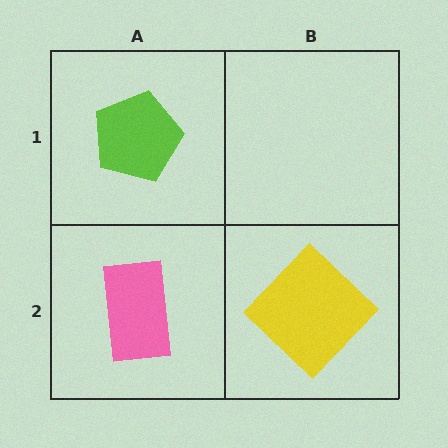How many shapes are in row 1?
1 shape.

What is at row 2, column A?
A pink rectangle.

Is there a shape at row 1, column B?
No, that cell is empty.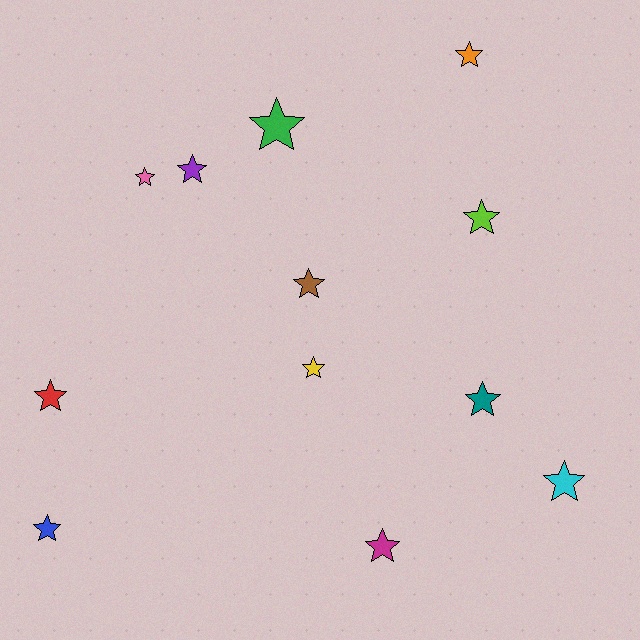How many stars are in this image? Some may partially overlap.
There are 12 stars.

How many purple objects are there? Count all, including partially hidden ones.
There is 1 purple object.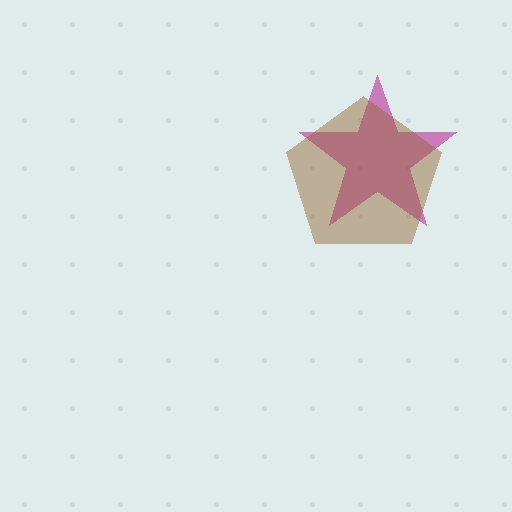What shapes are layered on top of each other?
The layered shapes are: a magenta star, a brown pentagon.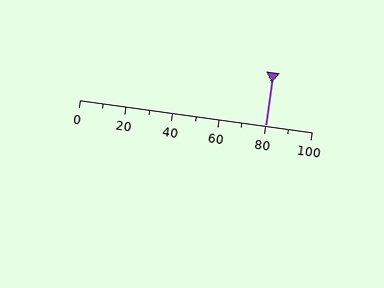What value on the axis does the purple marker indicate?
The marker indicates approximately 80.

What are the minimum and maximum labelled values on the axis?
The axis runs from 0 to 100.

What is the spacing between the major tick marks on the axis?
The major ticks are spaced 20 apart.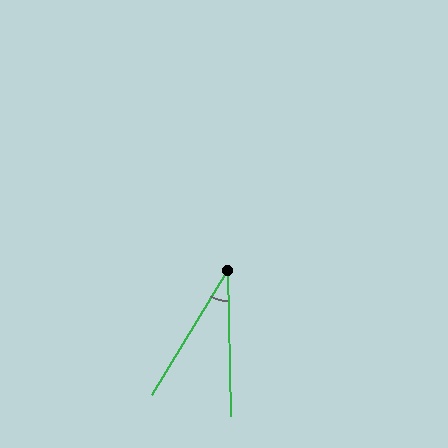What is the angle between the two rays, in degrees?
Approximately 33 degrees.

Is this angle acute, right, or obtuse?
It is acute.